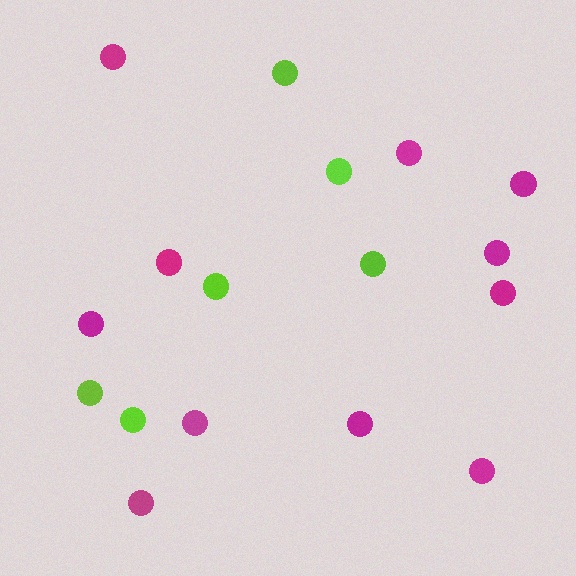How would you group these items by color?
There are 2 groups: one group of magenta circles (11) and one group of lime circles (6).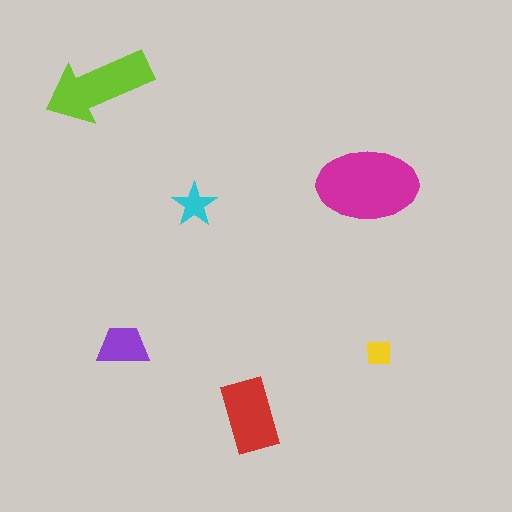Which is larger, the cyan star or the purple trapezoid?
The purple trapezoid.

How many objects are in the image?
There are 6 objects in the image.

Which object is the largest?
The magenta ellipse.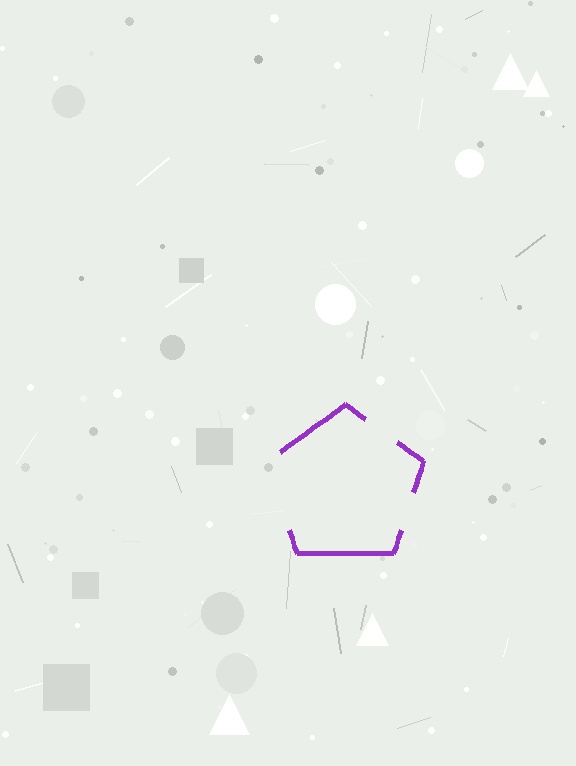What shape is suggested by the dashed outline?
The dashed outline suggests a pentagon.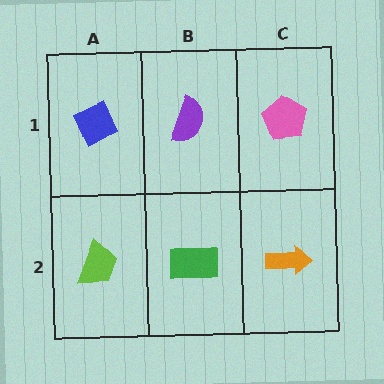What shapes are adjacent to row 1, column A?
A lime trapezoid (row 2, column A), a purple semicircle (row 1, column B).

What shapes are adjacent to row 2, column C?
A pink pentagon (row 1, column C), a green rectangle (row 2, column B).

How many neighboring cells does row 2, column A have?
2.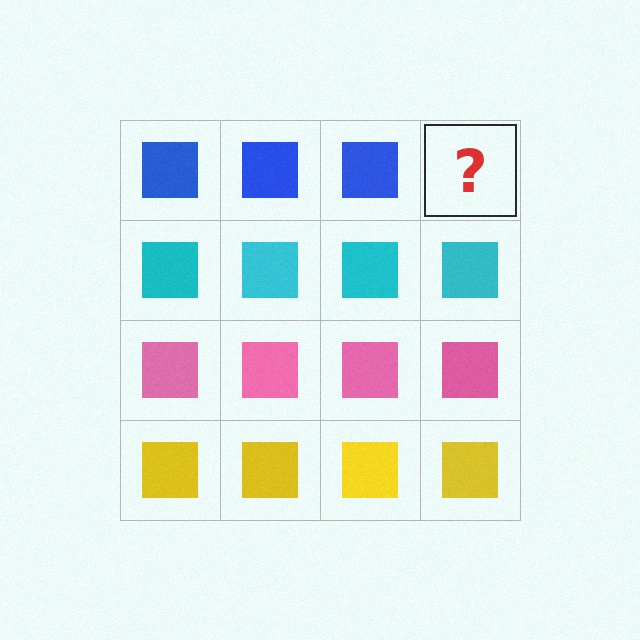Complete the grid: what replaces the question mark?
The question mark should be replaced with a blue square.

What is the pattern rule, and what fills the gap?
The rule is that each row has a consistent color. The gap should be filled with a blue square.